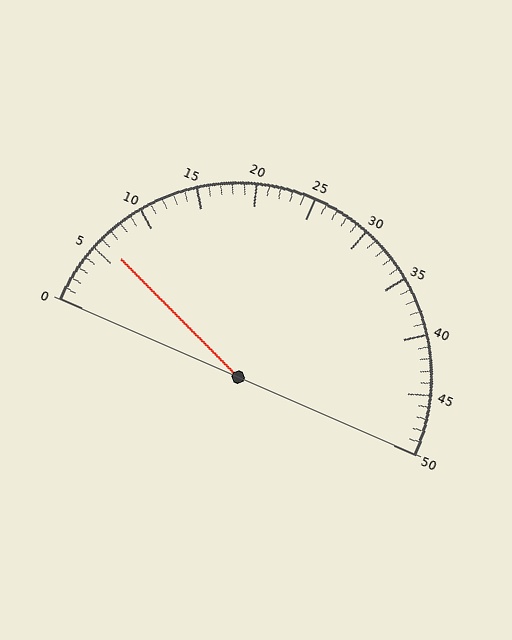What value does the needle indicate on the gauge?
The needle indicates approximately 6.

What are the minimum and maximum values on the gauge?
The gauge ranges from 0 to 50.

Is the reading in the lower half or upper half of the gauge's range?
The reading is in the lower half of the range (0 to 50).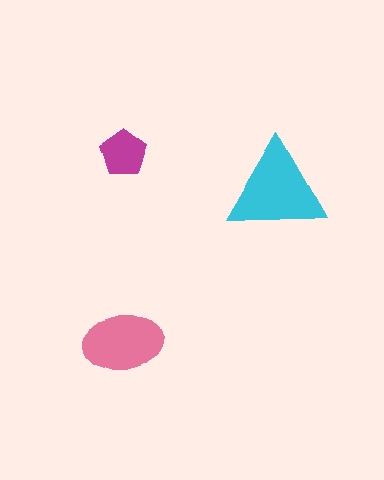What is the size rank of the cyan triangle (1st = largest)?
1st.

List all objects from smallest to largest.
The magenta pentagon, the pink ellipse, the cyan triangle.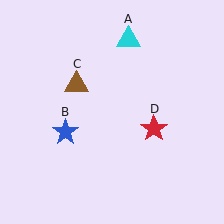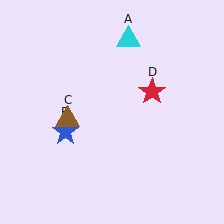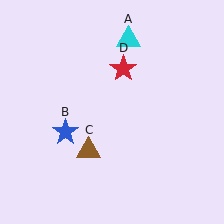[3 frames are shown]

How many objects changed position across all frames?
2 objects changed position: brown triangle (object C), red star (object D).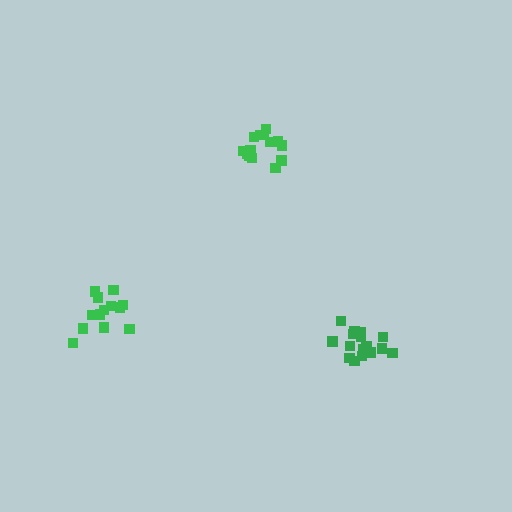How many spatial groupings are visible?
There are 3 spatial groupings.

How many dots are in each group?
Group 1: 15 dots, Group 2: 13 dots, Group 3: 16 dots (44 total).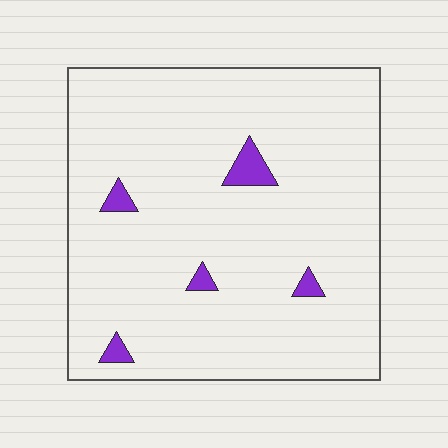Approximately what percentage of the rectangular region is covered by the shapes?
Approximately 5%.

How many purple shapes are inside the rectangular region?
5.